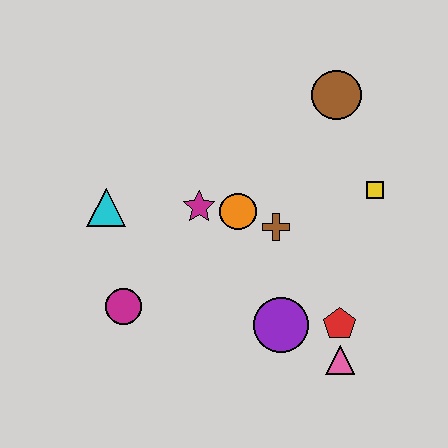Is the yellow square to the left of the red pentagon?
No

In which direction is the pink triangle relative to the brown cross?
The pink triangle is below the brown cross.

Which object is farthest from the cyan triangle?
The pink triangle is farthest from the cyan triangle.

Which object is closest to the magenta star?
The orange circle is closest to the magenta star.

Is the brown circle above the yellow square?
Yes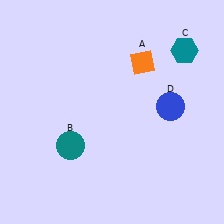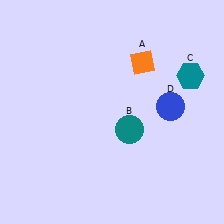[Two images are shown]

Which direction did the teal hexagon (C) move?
The teal hexagon (C) moved down.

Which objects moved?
The objects that moved are: the teal circle (B), the teal hexagon (C).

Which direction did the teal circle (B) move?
The teal circle (B) moved right.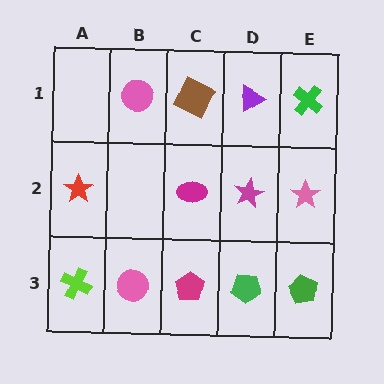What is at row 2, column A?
A red star.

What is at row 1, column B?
A pink circle.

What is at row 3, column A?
A lime cross.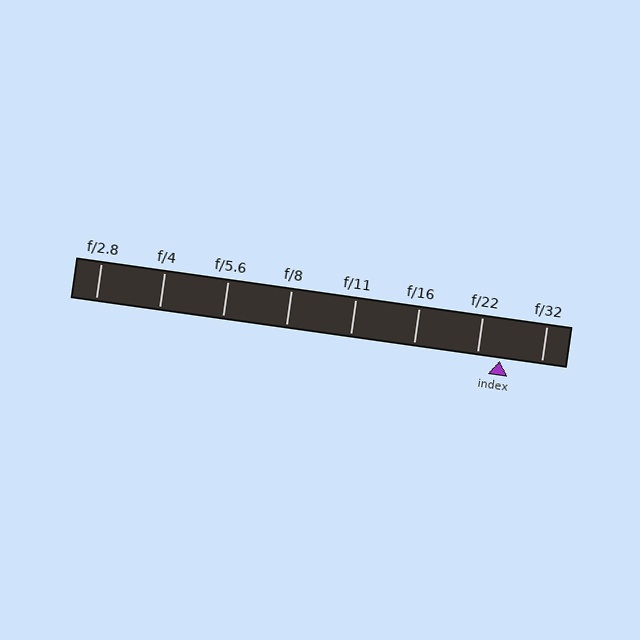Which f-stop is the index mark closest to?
The index mark is closest to f/22.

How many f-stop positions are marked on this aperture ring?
There are 8 f-stop positions marked.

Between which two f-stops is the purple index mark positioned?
The index mark is between f/22 and f/32.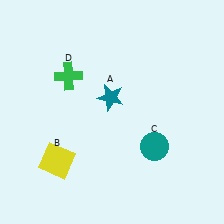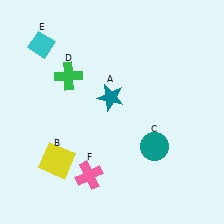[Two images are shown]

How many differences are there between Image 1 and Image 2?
There are 2 differences between the two images.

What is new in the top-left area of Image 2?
A cyan diamond (E) was added in the top-left area of Image 2.